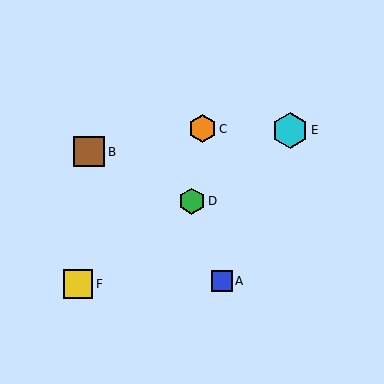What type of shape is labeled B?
Shape B is a brown square.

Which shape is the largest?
The cyan hexagon (labeled E) is the largest.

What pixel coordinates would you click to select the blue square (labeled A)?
Click at (222, 281) to select the blue square A.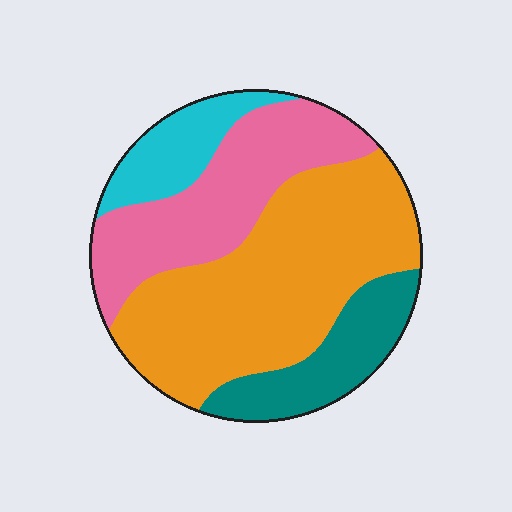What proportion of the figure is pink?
Pink takes up between a sixth and a third of the figure.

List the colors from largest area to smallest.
From largest to smallest: orange, pink, teal, cyan.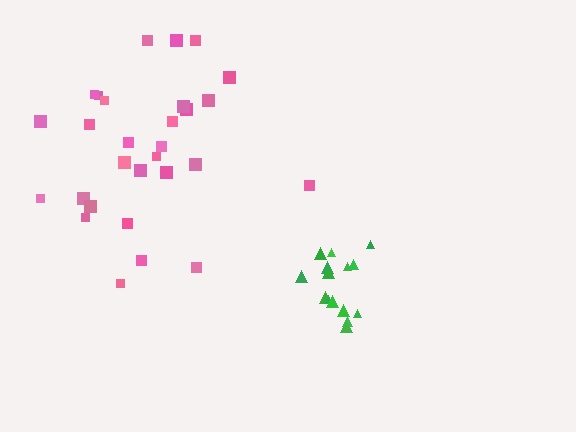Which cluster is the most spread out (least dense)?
Pink.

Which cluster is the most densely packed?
Green.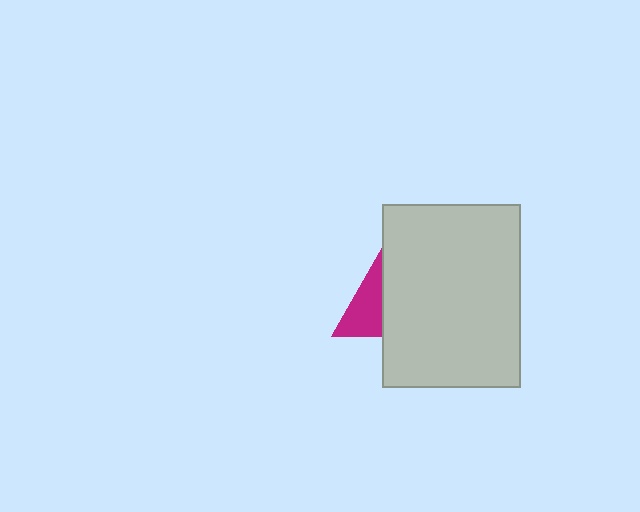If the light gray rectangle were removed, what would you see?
You would see the complete magenta triangle.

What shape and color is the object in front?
The object in front is a light gray rectangle.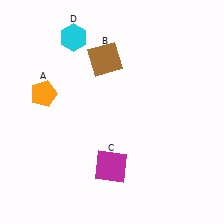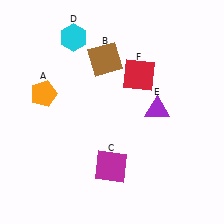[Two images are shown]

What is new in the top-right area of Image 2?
A red square (F) was added in the top-right area of Image 2.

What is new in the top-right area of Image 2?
A purple triangle (E) was added in the top-right area of Image 2.